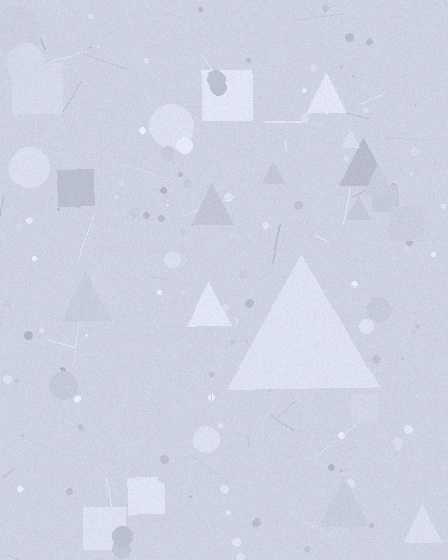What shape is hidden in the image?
A triangle is hidden in the image.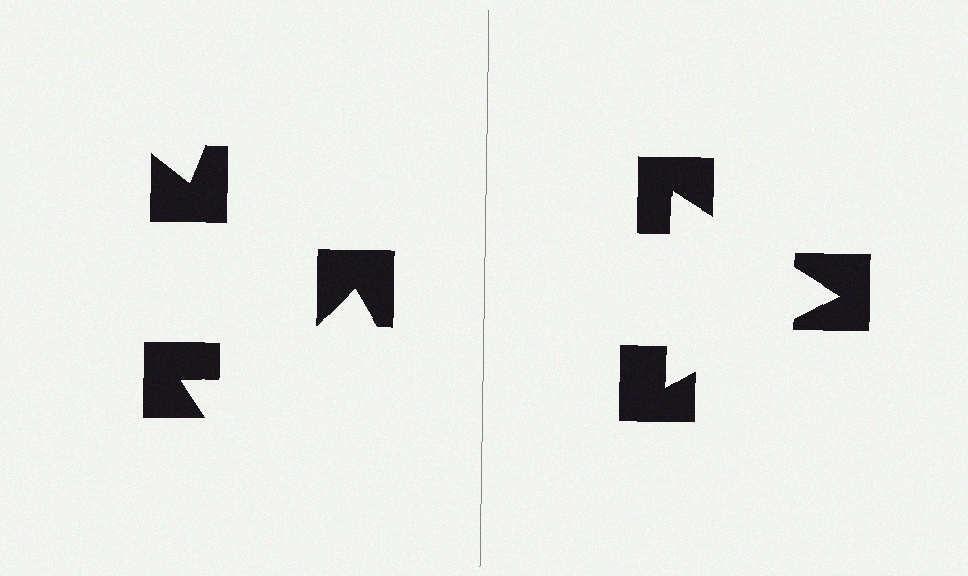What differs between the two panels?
The notched squares are positioned identically on both sides; only the wedge orientations differ. On the right they align to a triangle; on the left they are misaligned.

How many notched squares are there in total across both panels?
6 — 3 on each side.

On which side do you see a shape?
An illusory triangle appears on the right side. On the left side the wedge cuts are rotated, so no coherent shape forms.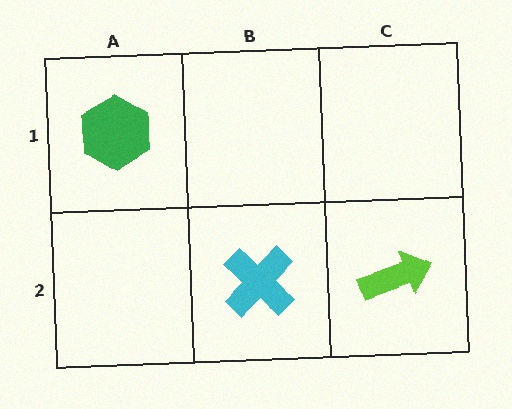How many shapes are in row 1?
1 shape.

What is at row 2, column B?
A cyan cross.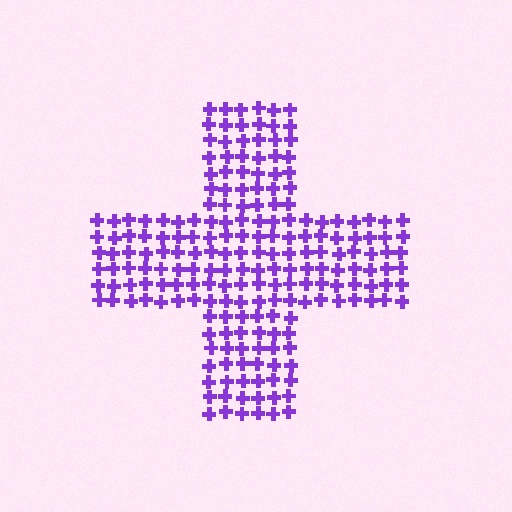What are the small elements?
The small elements are crosses.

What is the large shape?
The large shape is a cross.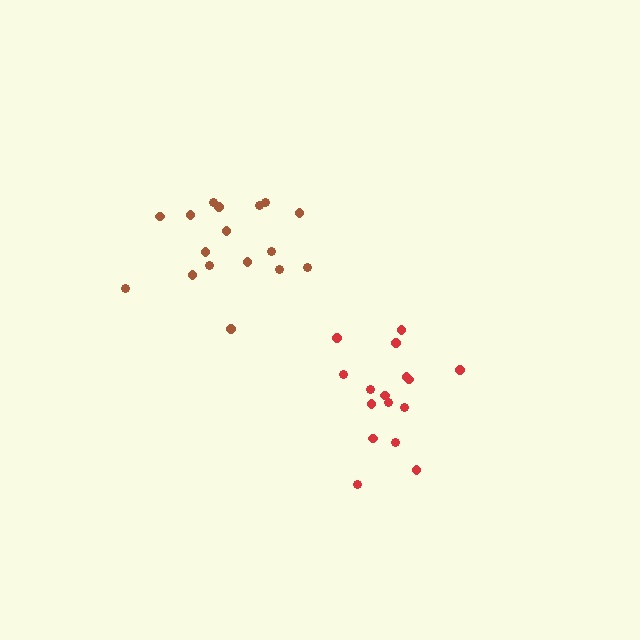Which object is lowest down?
The red cluster is bottommost.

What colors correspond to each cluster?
The clusters are colored: brown, red.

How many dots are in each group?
Group 1: 17 dots, Group 2: 16 dots (33 total).